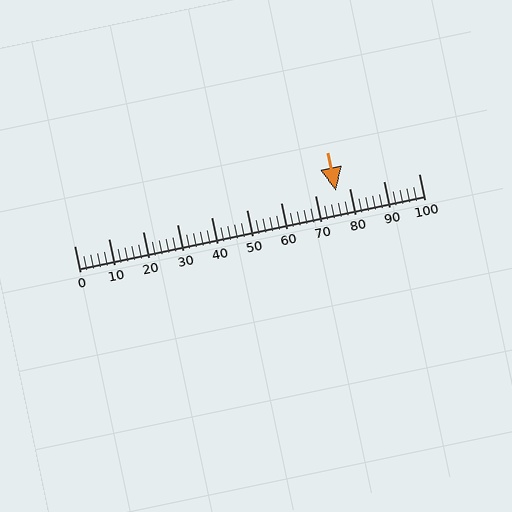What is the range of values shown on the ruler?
The ruler shows values from 0 to 100.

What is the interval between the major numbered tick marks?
The major tick marks are spaced 10 units apart.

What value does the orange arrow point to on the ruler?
The orange arrow points to approximately 76.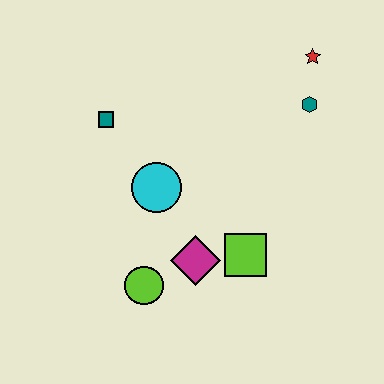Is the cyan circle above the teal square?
No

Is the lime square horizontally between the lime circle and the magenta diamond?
No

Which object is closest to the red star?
The teal hexagon is closest to the red star.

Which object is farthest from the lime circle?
The red star is farthest from the lime circle.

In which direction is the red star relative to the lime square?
The red star is above the lime square.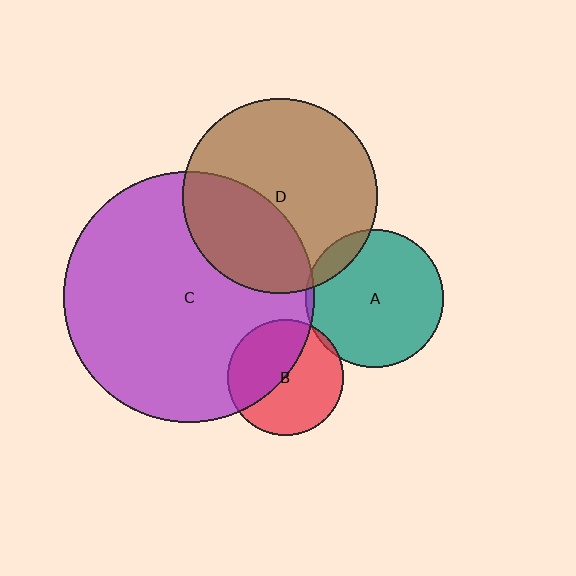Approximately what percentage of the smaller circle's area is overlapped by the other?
Approximately 5%.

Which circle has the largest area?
Circle C (purple).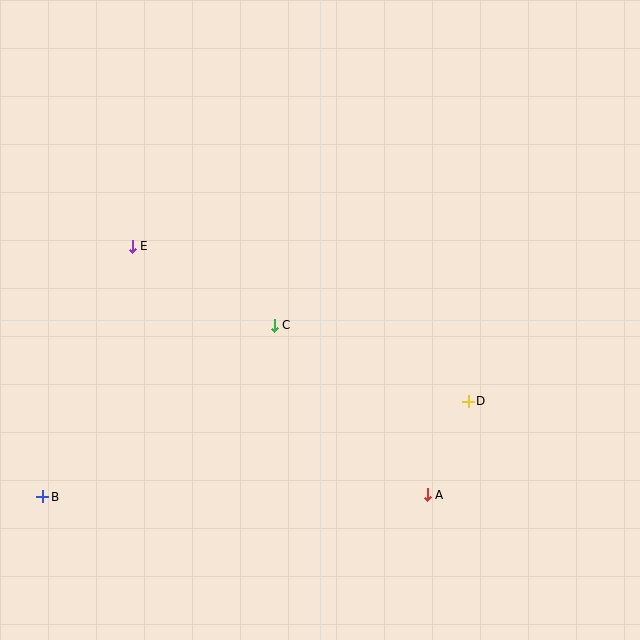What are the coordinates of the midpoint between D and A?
The midpoint between D and A is at (448, 448).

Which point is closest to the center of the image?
Point C at (274, 325) is closest to the center.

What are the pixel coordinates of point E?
Point E is at (132, 246).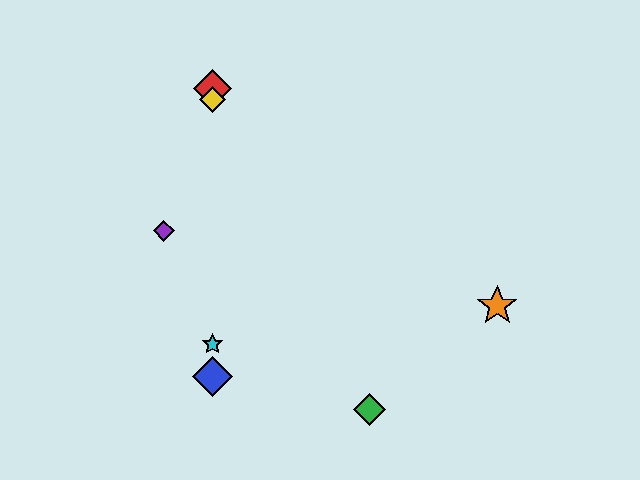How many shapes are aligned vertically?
4 shapes (the red diamond, the blue diamond, the yellow diamond, the cyan star) are aligned vertically.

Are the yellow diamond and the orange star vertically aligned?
No, the yellow diamond is at x≈213 and the orange star is at x≈497.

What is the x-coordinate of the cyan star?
The cyan star is at x≈213.